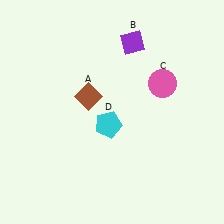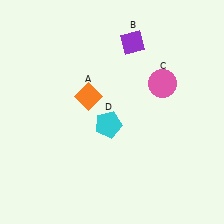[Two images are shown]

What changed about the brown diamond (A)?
In Image 1, A is brown. In Image 2, it changed to orange.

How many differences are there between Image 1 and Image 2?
There is 1 difference between the two images.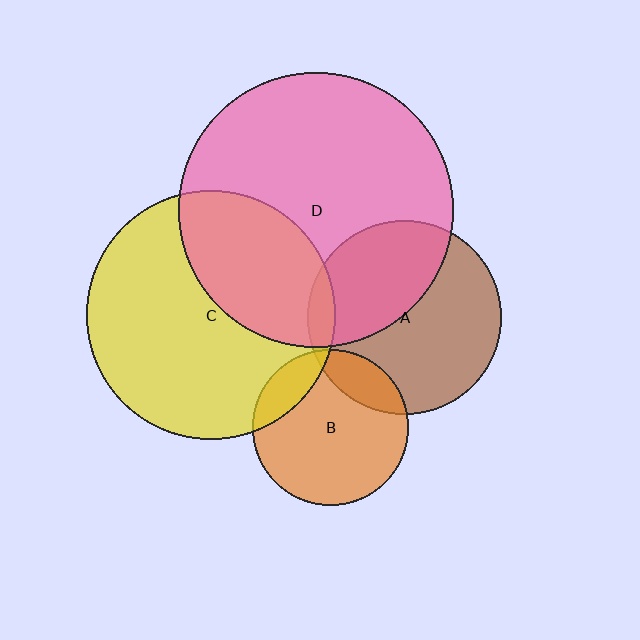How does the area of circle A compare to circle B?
Approximately 1.5 times.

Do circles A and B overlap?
Yes.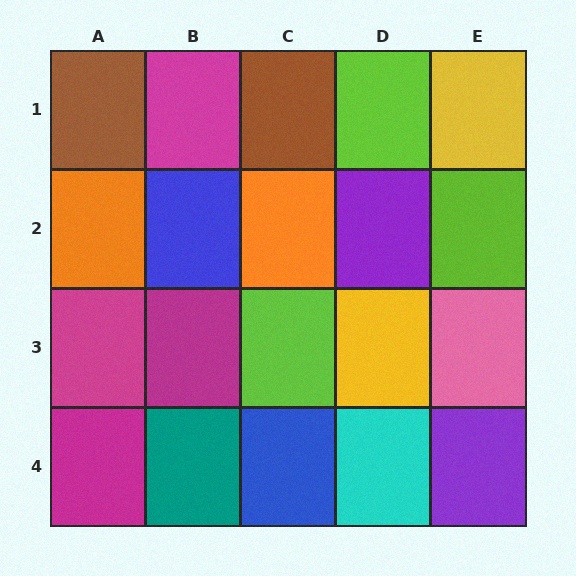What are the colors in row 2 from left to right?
Orange, blue, orange, purple, lime.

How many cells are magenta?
4 cells are magenta.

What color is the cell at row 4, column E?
Purple.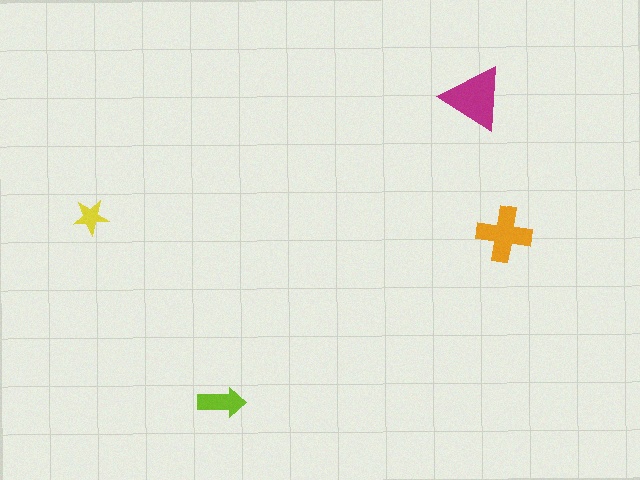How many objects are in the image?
There are 4 objects in the image.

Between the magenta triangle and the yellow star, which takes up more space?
The magenta triangle.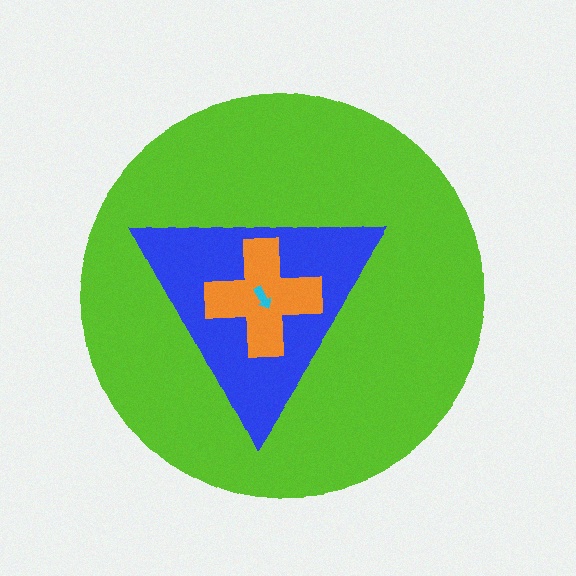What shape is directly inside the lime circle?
The blue triangle.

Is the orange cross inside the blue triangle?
Yes.